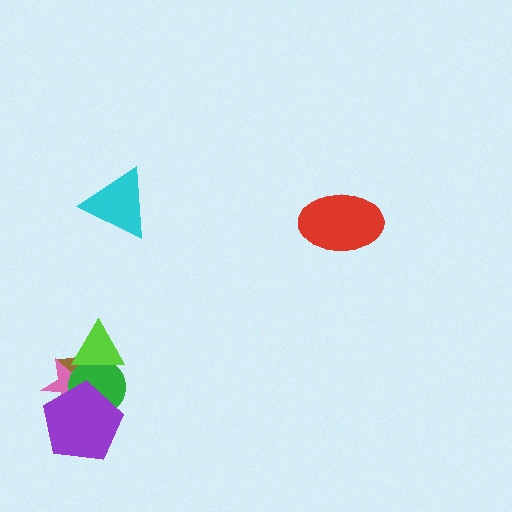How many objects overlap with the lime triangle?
3 objects overlap with the lime triangle.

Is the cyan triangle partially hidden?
No, no other shape covers it.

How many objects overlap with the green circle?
4 objects overlap with the green circle.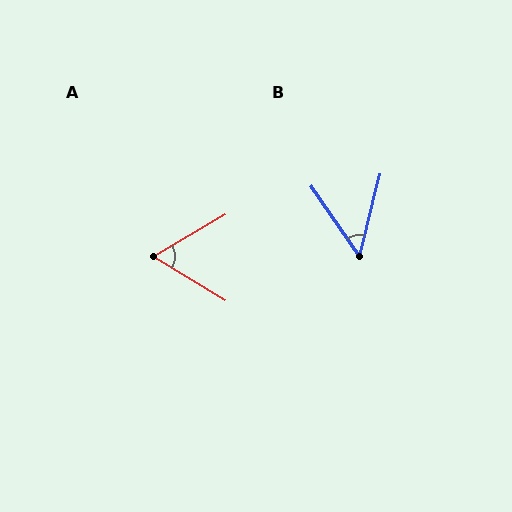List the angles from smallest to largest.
B (49°), A (61°).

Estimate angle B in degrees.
Approximately 49 degrees.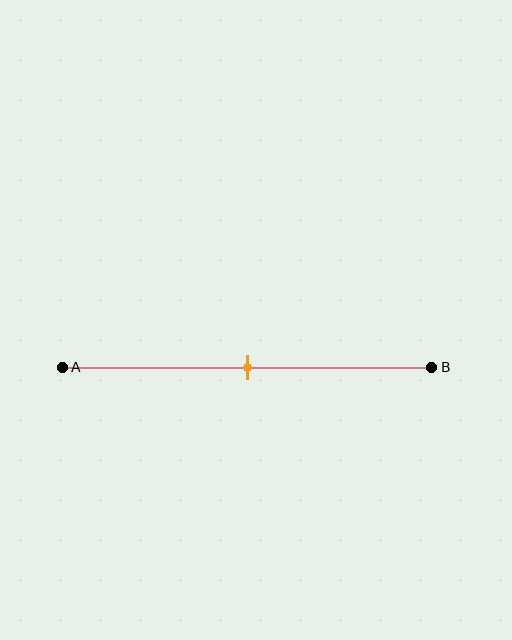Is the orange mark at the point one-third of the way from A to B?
No, the mark is at about 50% from A, not at the 33% one-third point.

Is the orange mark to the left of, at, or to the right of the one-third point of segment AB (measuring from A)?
The orange mark is to the right of the one-third point of segment AB.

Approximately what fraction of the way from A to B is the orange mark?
The orange mark is approximately 50% of the way from A to B.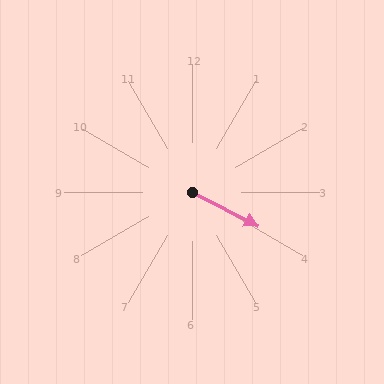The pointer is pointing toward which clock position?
Roughly 4 o'clock.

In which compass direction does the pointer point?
Southeast.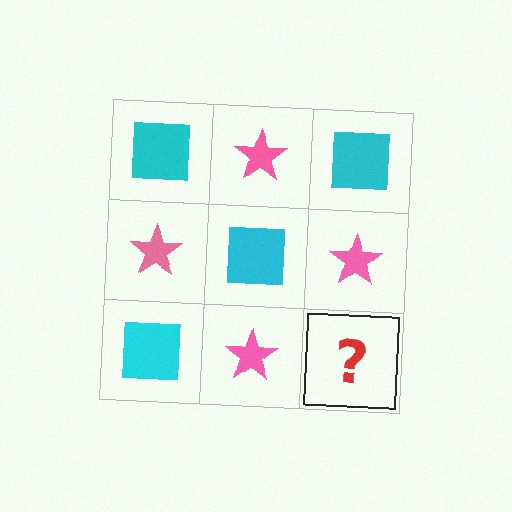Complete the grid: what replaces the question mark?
The question mark should be replaced with a cyan square.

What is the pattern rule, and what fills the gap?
The rule is that it alternates cyan square and pink star in a checkerboard pattern. The gap should be filled with a cyan square.